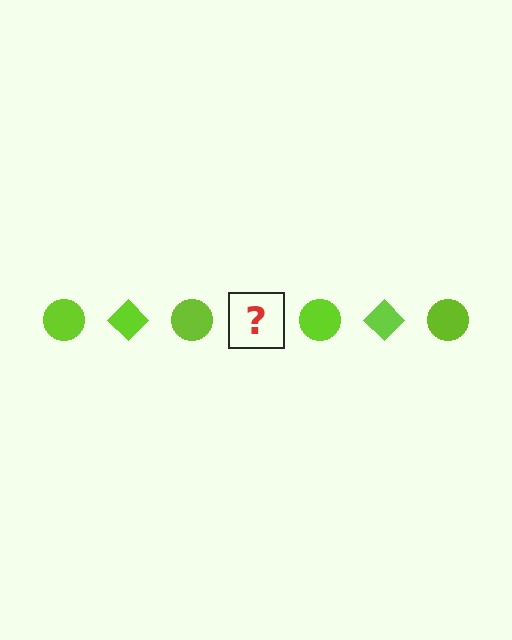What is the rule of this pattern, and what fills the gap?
The rule is that the pattern cycles through circle, diamond shapes in lime. The gap should be filled with a lime diamond.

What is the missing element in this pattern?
The missing element is a lime diamond.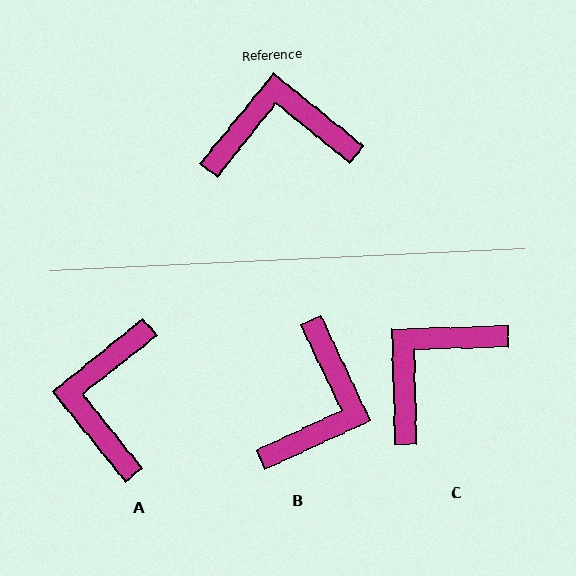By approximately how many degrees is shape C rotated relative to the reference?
Approximately 40 degrees counter-clockwise.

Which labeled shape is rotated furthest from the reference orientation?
B, about 116 degrees away.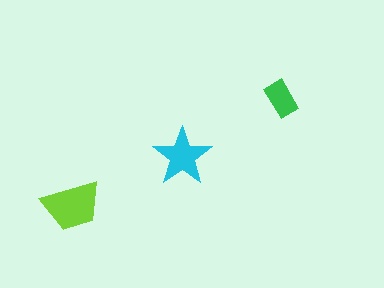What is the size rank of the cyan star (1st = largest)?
2nd.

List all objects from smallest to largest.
The green rectangle, the cyan star, the lime trapezoid.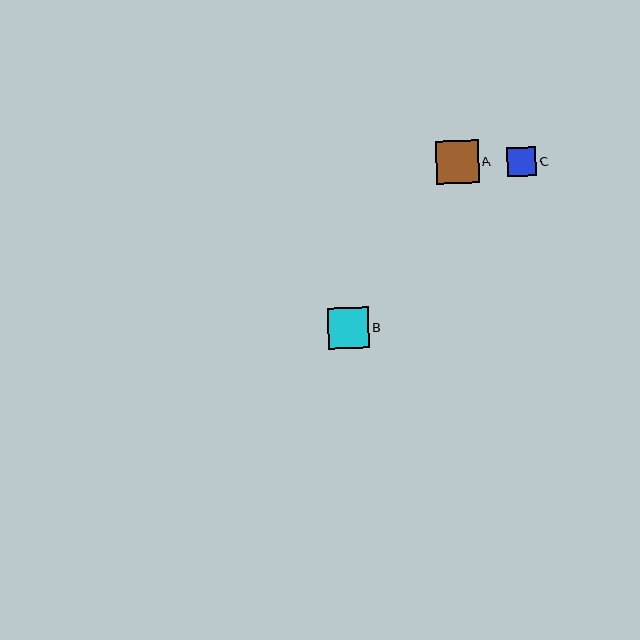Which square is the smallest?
Square C is the smallest with a size of approximately 29 pixels.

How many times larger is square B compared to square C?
Square B is approximately 1.4 times the size of square C.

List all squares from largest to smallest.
From largest to smallest: A, B, C.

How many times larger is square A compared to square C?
Square A is approximately 1.5 times the size of square C.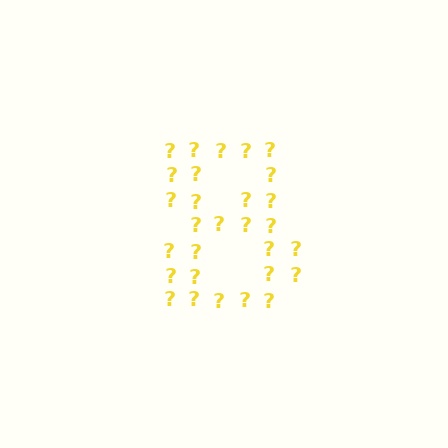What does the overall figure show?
The overall figure shows the digit 8.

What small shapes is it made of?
It is made of small question marks.